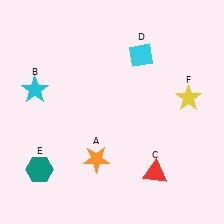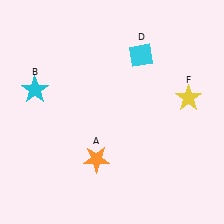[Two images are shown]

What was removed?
The red triangle (C), the teal hexagon (E) were removed in Image 2.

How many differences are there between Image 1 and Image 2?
There are 2 differences between the two images.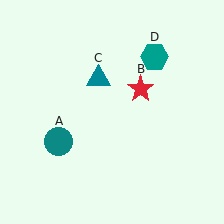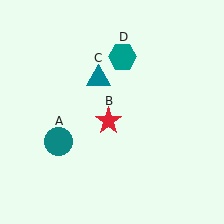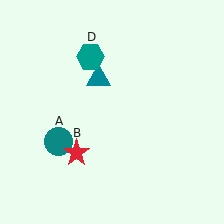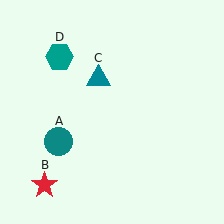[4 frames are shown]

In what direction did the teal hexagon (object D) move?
The teal hexagon (object D) moved left.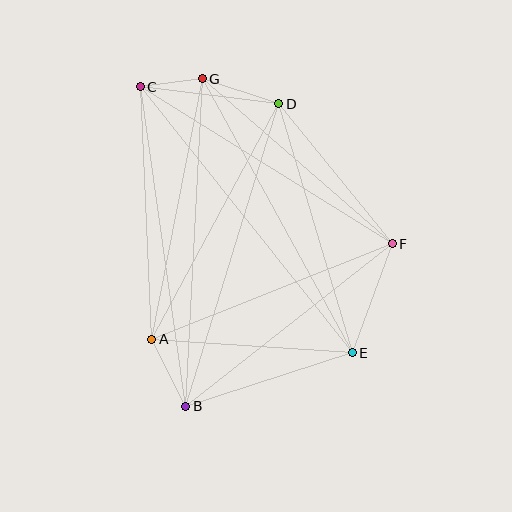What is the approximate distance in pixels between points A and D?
The distance between A and D is approximately 268 pixels.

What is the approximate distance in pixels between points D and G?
The distance between D and G is approximately 80 pixels.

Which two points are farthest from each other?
Points C and E are farthest from each other.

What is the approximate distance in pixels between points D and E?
The distance between D and E is approximately 260 pixels.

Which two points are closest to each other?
Points C and G are closest to each other.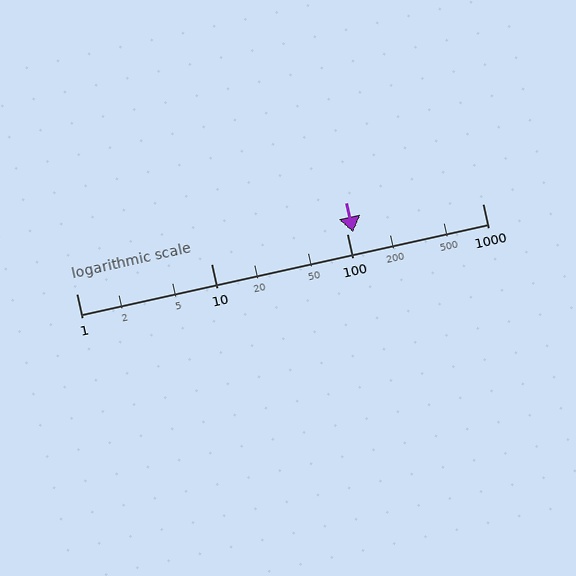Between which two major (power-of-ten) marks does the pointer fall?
The pointer is between 100 and 1000.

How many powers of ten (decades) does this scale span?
The scale spans 3 decades, from 1 to 1000.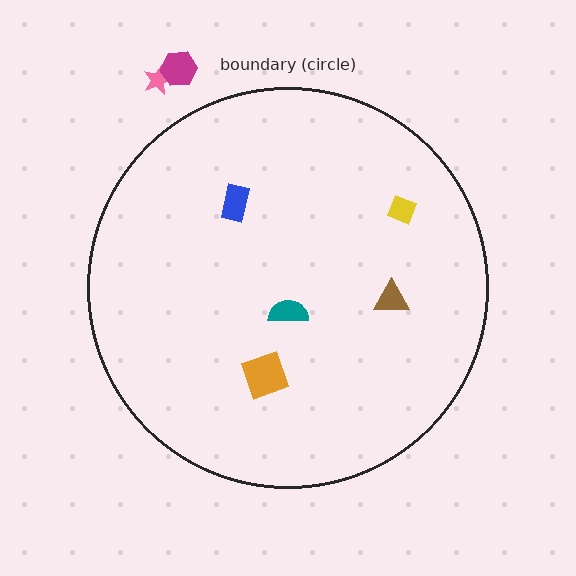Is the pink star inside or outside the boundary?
Outside.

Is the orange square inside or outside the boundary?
Inside.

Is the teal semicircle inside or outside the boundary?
Inside.